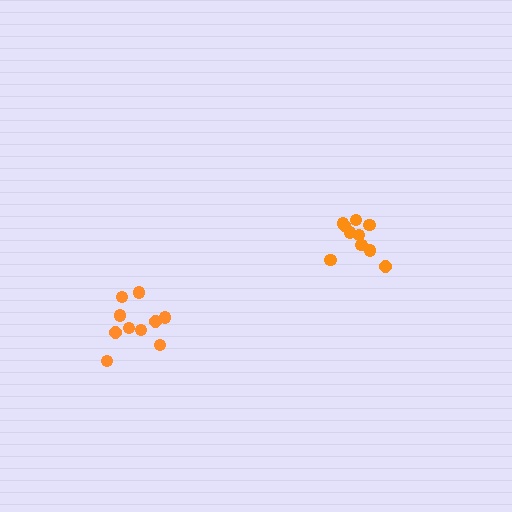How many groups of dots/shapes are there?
There are 2 groups.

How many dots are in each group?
Group 1: 10 dots, Group 2: 10 dots (20 total).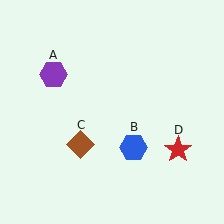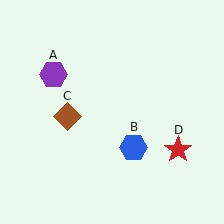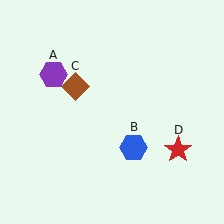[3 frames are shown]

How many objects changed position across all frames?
1 object changed position: brown diamond (object C).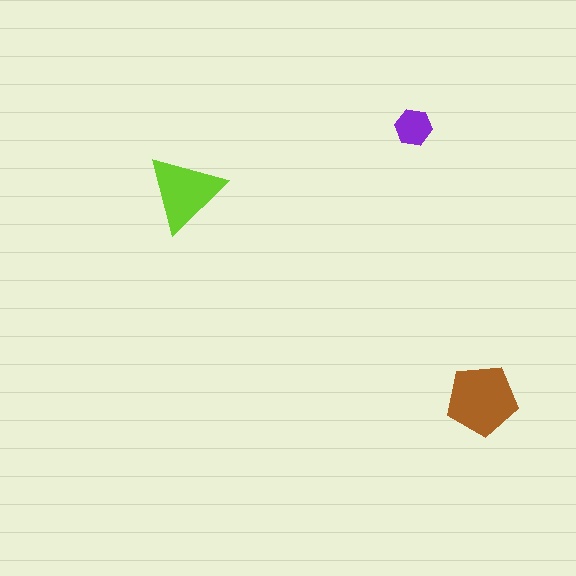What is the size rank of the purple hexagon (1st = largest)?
3rd.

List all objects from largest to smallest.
The brown pentagon, the lime triangle, the purple hexagon.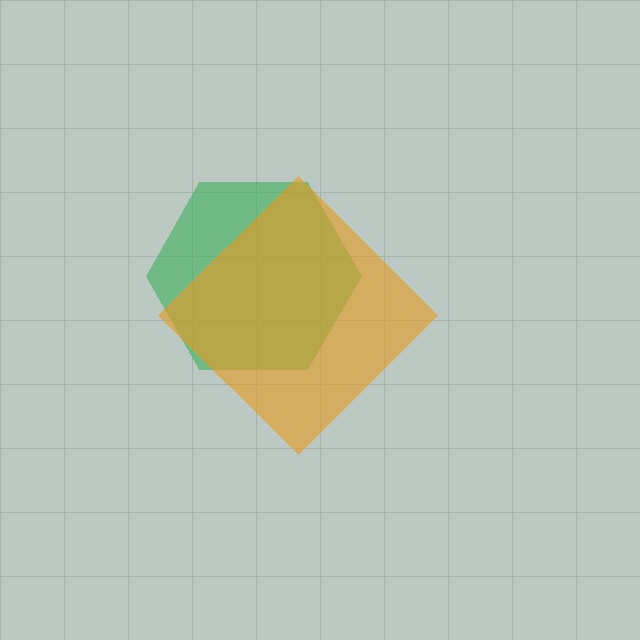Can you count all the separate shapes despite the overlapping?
Yes, there are 2 separate shapes.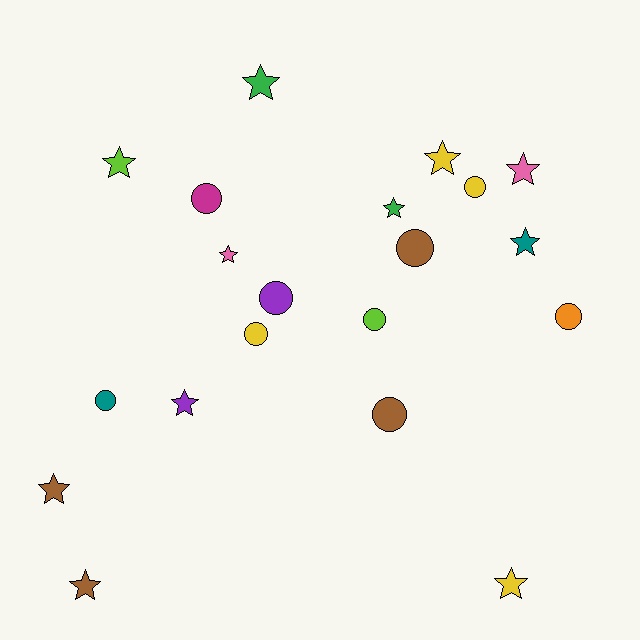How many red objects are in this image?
There are no red objects.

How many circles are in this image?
There are 9 circles.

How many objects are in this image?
There are 20 objects.